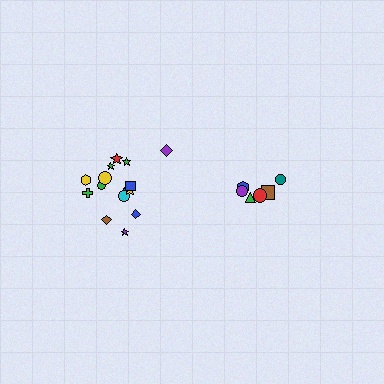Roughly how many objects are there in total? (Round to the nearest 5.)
Roughly 20 objects in total.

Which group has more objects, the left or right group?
The left group.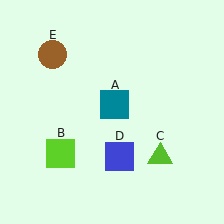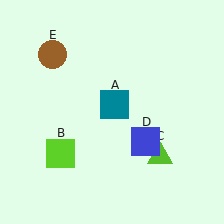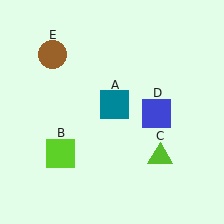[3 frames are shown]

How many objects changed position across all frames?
1 object changed position: blue square (object D).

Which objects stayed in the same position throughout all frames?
Teal square (object A) and lime square (object B) and lime triangle (object C) and brown circle (object E) remained stationary.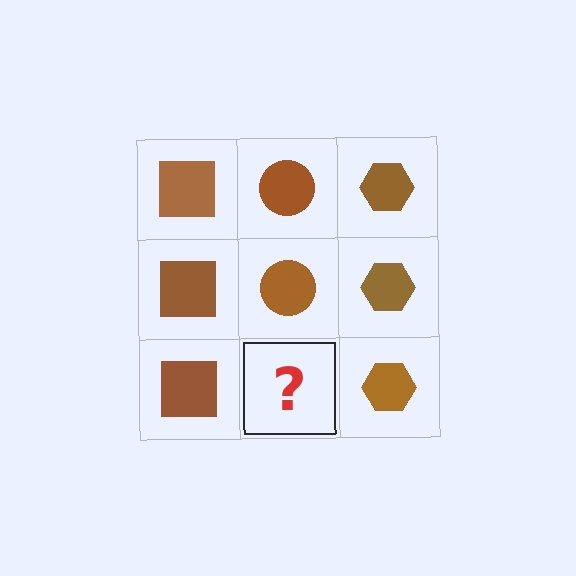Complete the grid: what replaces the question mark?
The question mark should be replaced with a brown circle.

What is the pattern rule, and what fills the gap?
The rule is that each column has a consistent shape. The gap should be filled with a brown circle.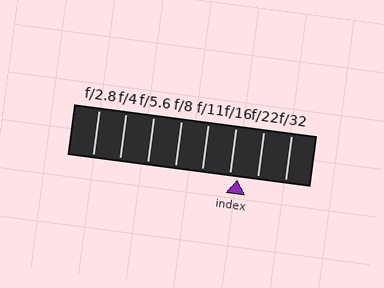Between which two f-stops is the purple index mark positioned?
The index mark is between f/16 and f/22.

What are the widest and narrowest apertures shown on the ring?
The widest aperture shown is f/2.8 and the narrowest is f/32.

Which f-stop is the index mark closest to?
The index mark is closest to f/16.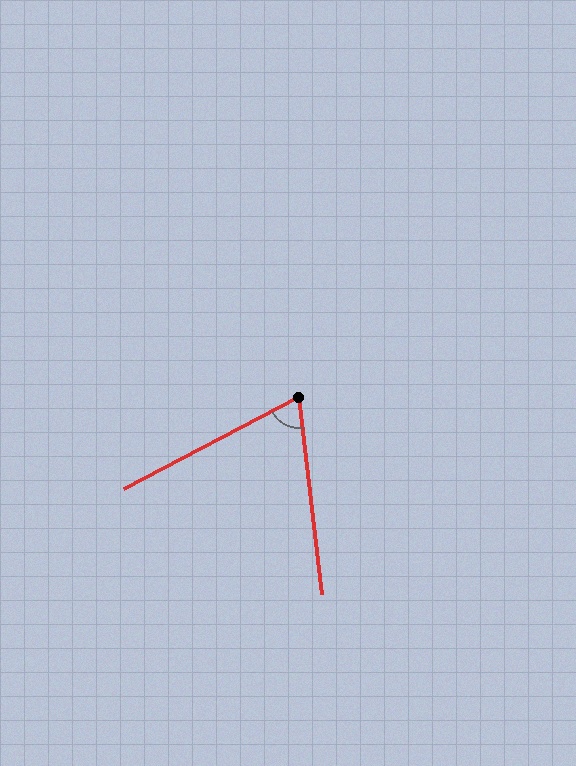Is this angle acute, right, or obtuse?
It is acute.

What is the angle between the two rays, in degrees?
Approximately 69 degrees.